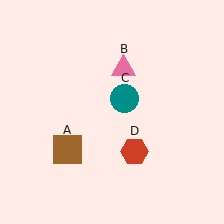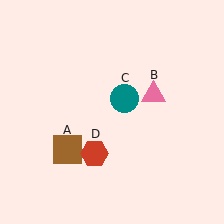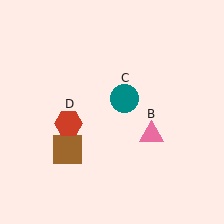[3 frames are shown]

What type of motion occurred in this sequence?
The pink triangle (object B), red hexagon (object D) rotated clockwise around the center of the scene.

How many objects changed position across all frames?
2 objects changed position: pink triangle (object B), red hexagon (object D).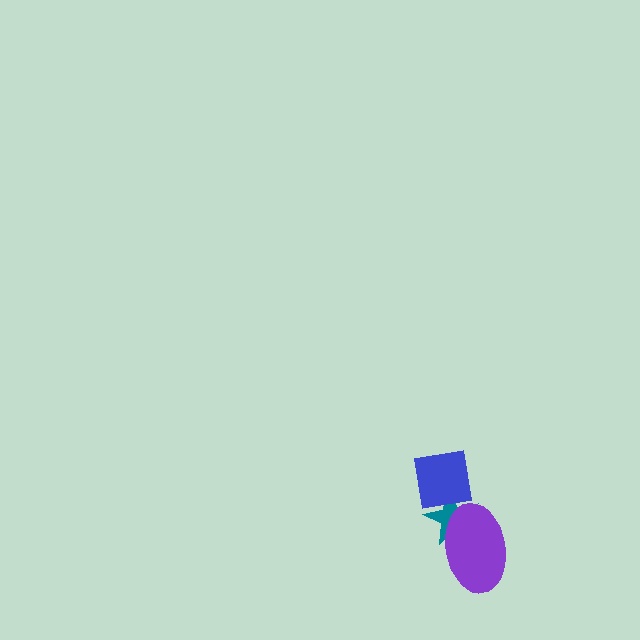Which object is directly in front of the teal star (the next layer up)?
The blue square is directly in front of the teal star.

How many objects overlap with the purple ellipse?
1 object overlaps with the purple ellipse.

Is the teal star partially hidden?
Yes, it is partially covered by another shape.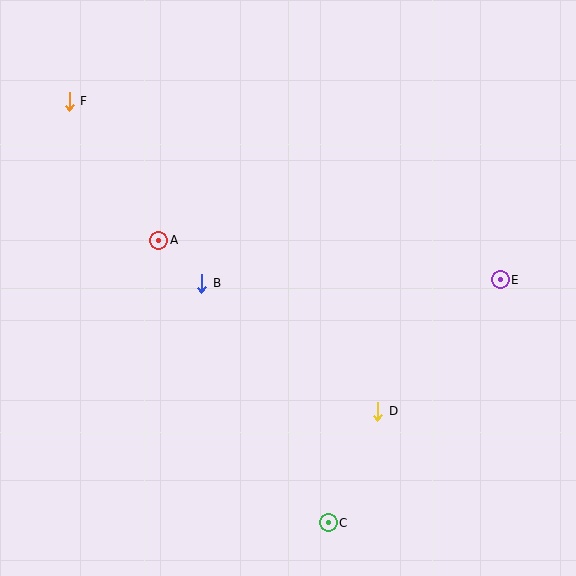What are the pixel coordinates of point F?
Point F is at (69, 101).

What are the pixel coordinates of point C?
Point C is at (328, 523).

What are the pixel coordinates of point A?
Point A is at (159, 240).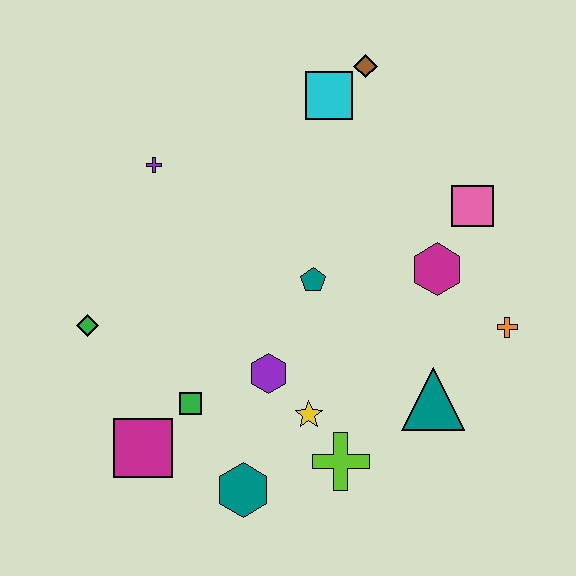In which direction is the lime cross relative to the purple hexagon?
The lime cross is below the purple hexagon.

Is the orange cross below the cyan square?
Yes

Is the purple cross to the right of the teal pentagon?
No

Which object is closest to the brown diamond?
The cyan square is closest to the brown diamond.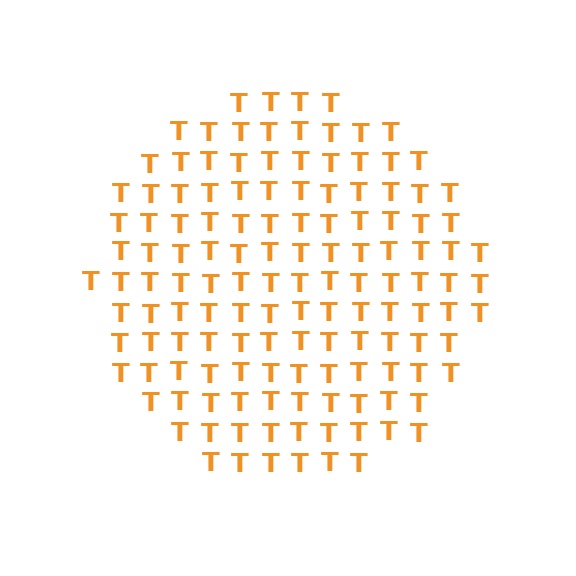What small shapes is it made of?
It is made of small letter T's.